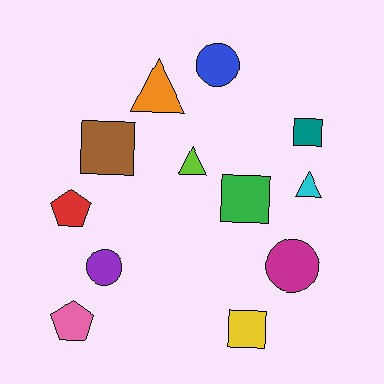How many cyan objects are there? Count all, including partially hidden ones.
There is 1 cyan object.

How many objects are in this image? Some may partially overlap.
There are 12 objects.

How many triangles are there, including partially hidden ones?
There are 3 triangles.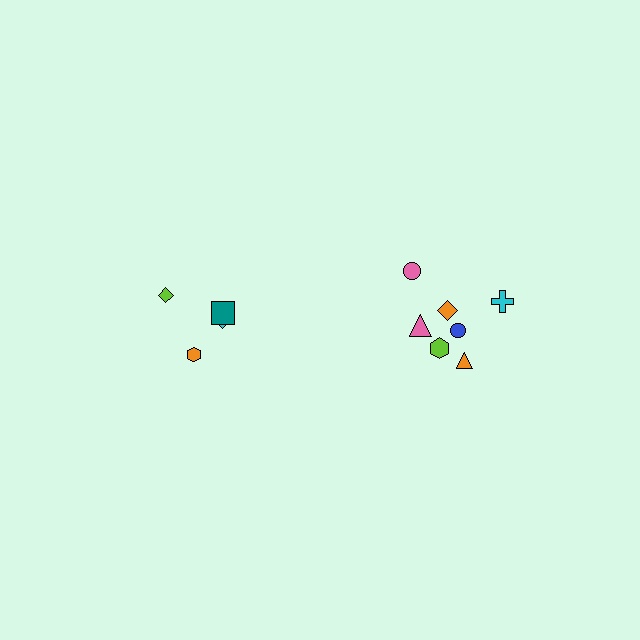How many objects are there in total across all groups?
There are 11 objects.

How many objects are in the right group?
There are 7 objects.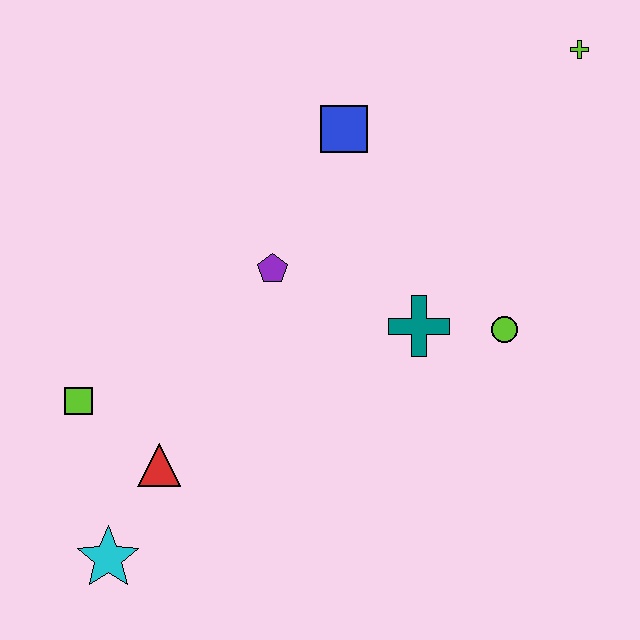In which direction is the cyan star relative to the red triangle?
The cyan star is below the red triangle.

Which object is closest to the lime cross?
The blue square is closest to the lime cross.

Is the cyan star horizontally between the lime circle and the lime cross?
No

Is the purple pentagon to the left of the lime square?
No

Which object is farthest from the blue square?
The cyan star is farthest from the blue square.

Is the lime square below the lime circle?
Yes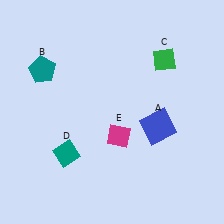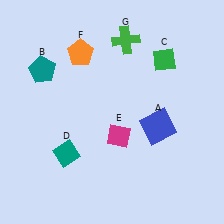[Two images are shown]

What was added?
An orange pentagon (F), a green cross (G) were added in Image 2.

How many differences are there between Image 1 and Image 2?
There are 2 differences between the two images.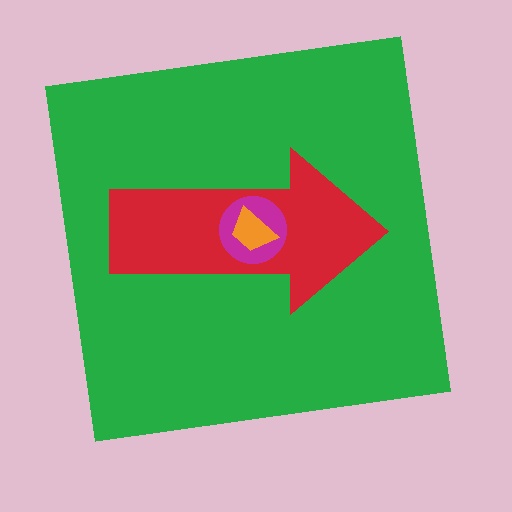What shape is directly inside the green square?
The red arrow.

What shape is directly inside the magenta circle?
The orange trapezoid.